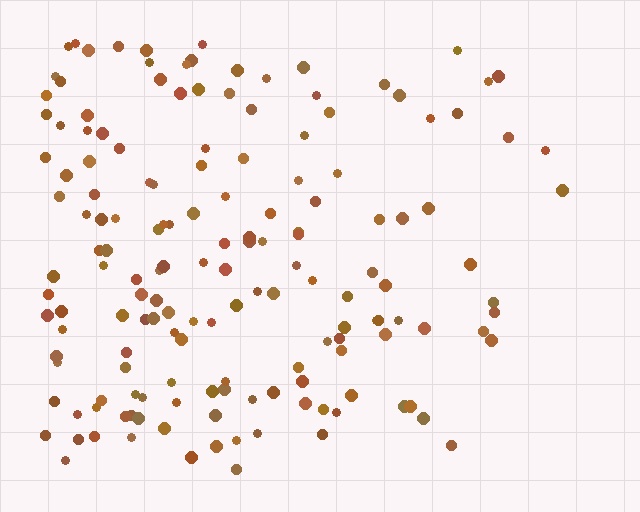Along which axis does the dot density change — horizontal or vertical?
Horizontal.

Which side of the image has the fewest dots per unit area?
The right.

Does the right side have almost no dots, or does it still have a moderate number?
Still a moderate number, just noticeably fewer than the left.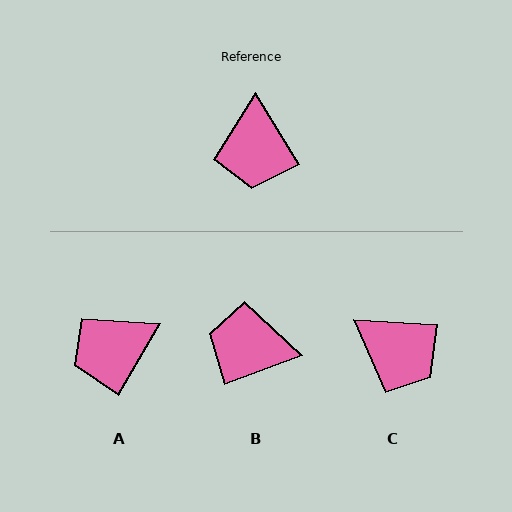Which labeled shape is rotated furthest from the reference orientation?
B, about 101 degrees away.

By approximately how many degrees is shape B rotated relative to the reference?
Approximately 101 degrees clockwise.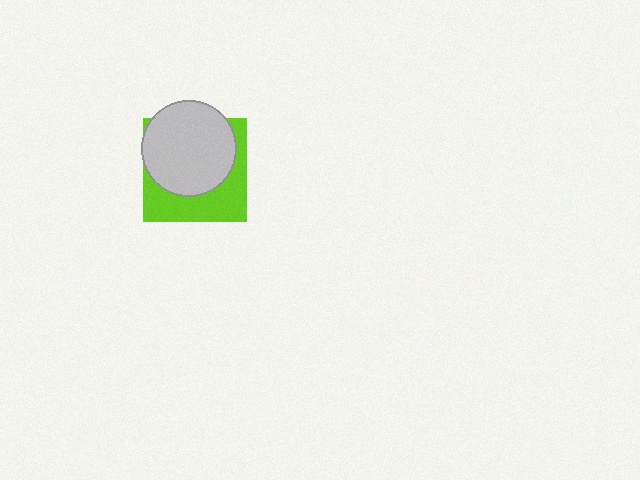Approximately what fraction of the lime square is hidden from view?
Roughly 59% of the lime square is hidden behind the light gray circle.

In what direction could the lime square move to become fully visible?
The lime square could move toward the lower-right. That would shift it out from behind the light gray circle entirely.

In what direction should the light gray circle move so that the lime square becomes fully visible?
The light gray circle should move toward the upper-left. That is the shortest direction to clear the overlap and leave the lime square fully visible.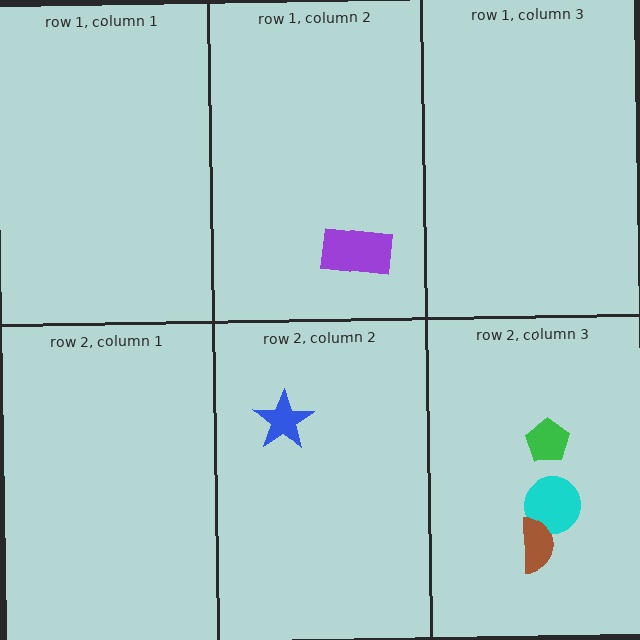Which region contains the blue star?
The row 2, column 2 region.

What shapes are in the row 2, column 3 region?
The cyan circle, the green pentagon, the brown semicircle.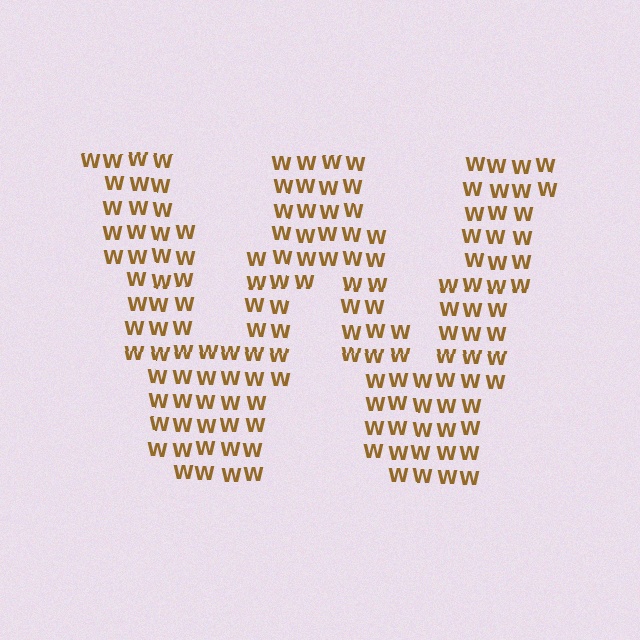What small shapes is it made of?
It is made of small letter W's.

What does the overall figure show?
The overall figure shows the letter W.